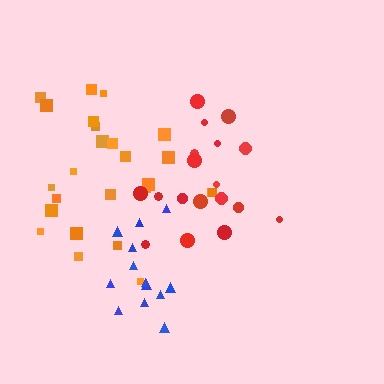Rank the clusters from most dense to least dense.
blue, red, orange.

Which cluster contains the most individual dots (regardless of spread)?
Orange (25).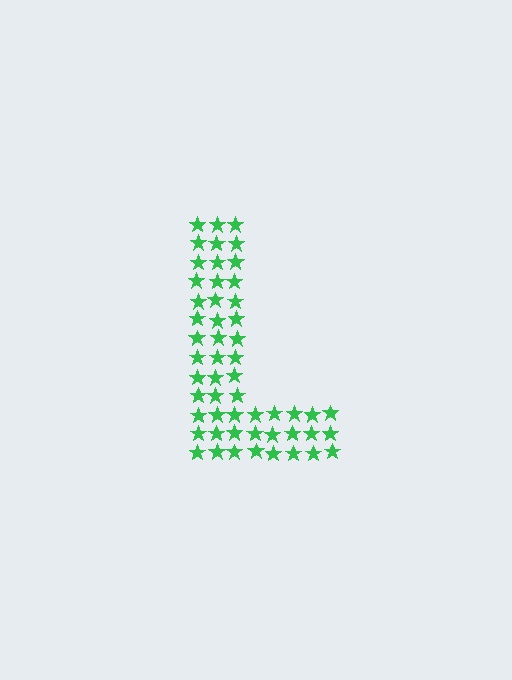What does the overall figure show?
The overall figure shows the letter L.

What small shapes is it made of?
It is made of small stars.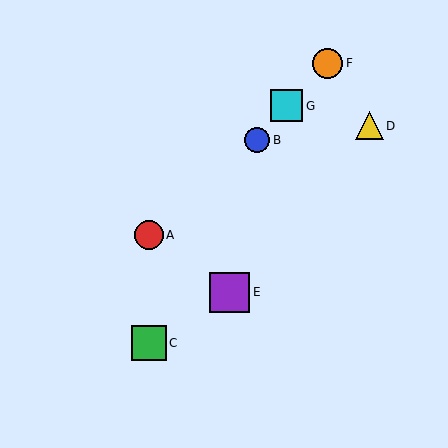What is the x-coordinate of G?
Object G is at x≈287.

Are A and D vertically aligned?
No, A is at x≈149 and D is at x≈369.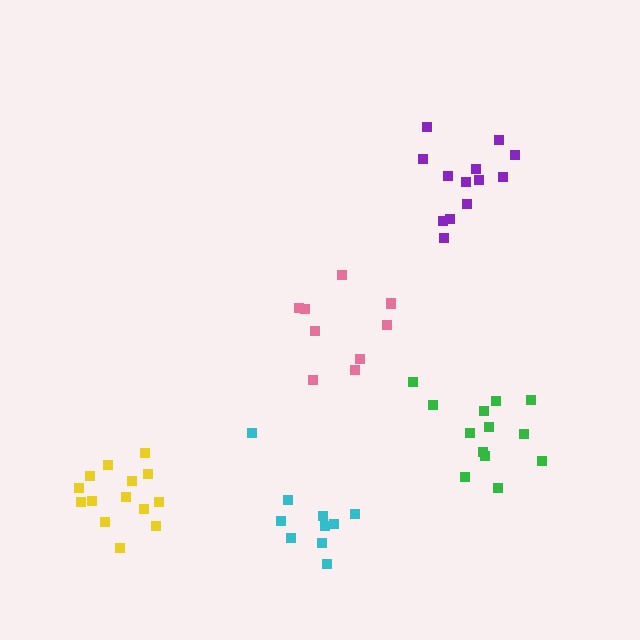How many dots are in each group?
Group 1: 13 dots, Group 2: 13 dots, Group 3: 9 dots, Group 4: 14 dots, Group 5: 10 dots (59 total).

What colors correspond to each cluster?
The clusters are colored: purple, green, pink, yellow, cyan.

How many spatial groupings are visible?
There are 5 spatial groupings.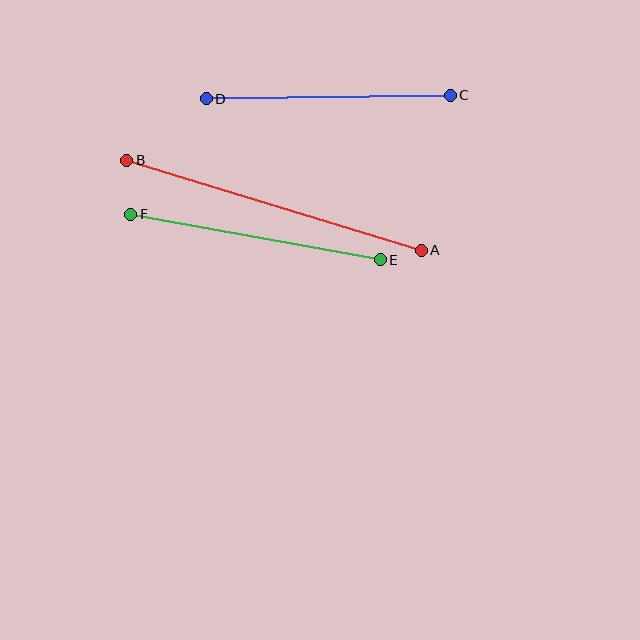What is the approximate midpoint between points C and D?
The midpoint is at approximately (328, 97) pixels.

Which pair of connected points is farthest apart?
Points A and B are farthest apart.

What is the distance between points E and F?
The distance is approximately 254 pixels.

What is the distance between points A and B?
The distance is approximately 308 pixels.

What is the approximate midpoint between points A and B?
The midpoint is at approximately (274, 205) pixels.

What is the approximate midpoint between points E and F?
The midpoint is at approximately (255, 237) pixels.